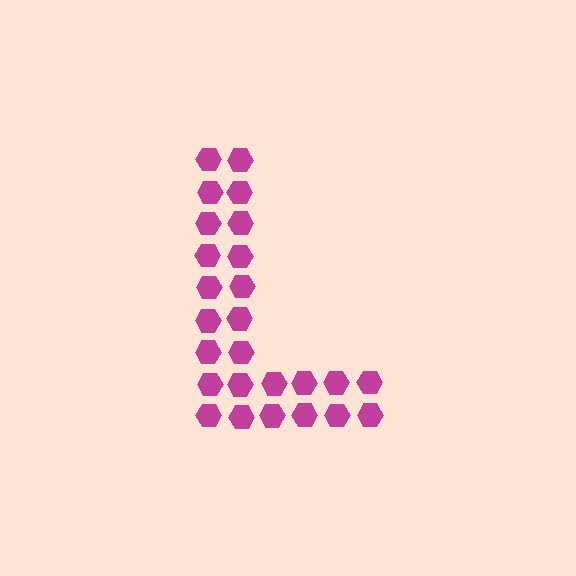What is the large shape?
The large shape is the letter L.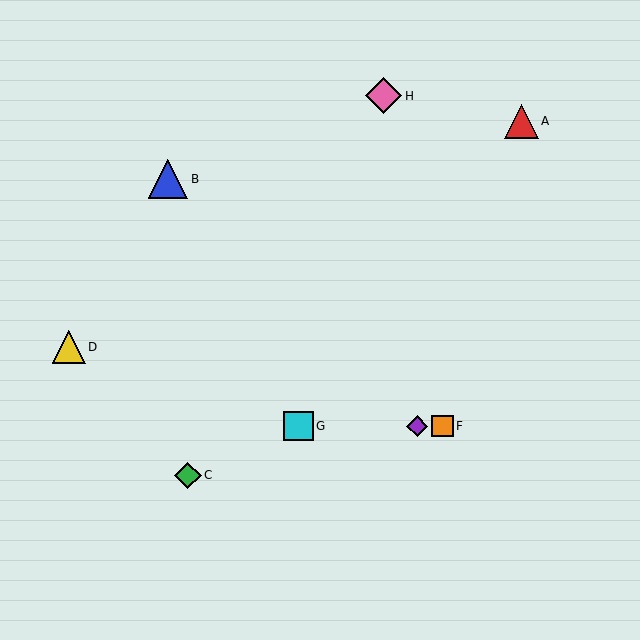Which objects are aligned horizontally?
Objects E, F, G are aligned horizontally.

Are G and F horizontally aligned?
Yes, both are at y≈426.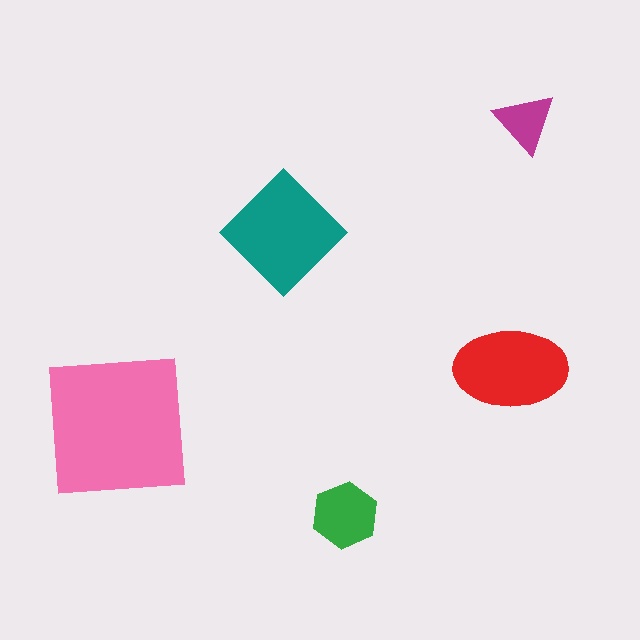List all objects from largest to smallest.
The pink square, the teal diamond, the red ellipse, the green hexagon, the magenta triangle.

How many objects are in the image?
There are 5 objects in the image.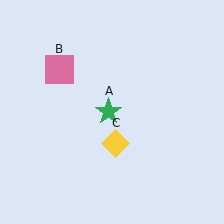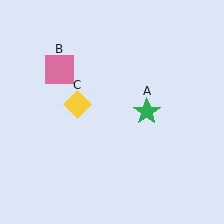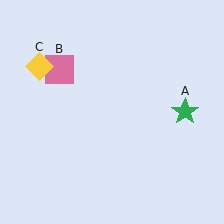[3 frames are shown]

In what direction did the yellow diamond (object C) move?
The yellow diamond (object C) moved up and to the left.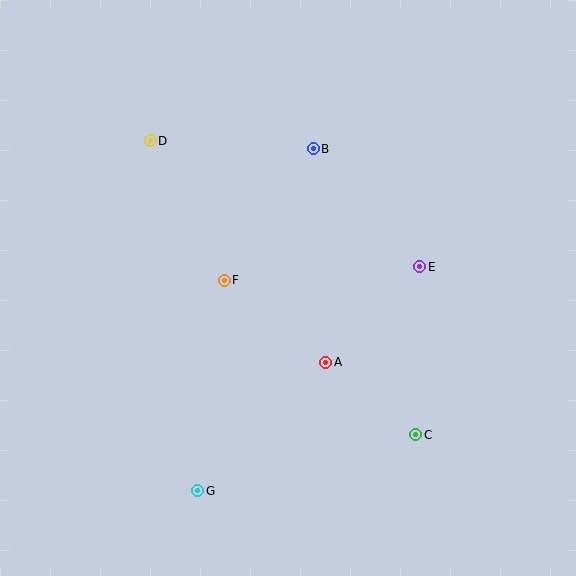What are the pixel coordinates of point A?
Point A is at (326, 362).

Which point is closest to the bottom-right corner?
Point C is closest to the bottom-right corner.